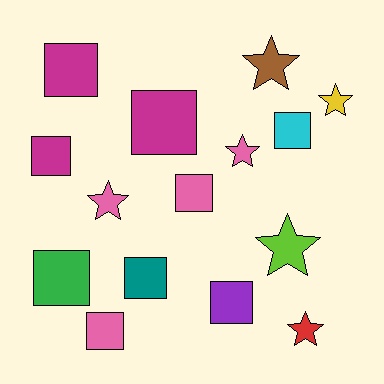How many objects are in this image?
There are 15 objects.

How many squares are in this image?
There are 9 squares.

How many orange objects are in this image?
There are no orange objects.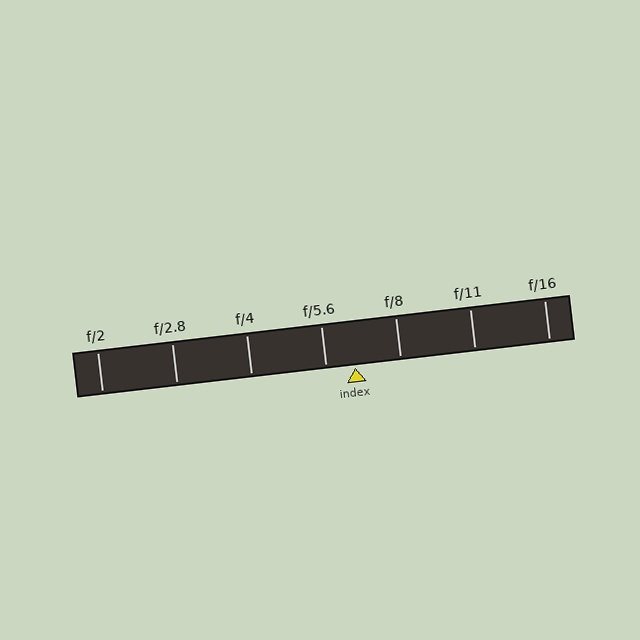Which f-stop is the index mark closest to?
The index mark is closest to f/5.6.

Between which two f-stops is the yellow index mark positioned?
The index mark is between f/5.6 and f/8.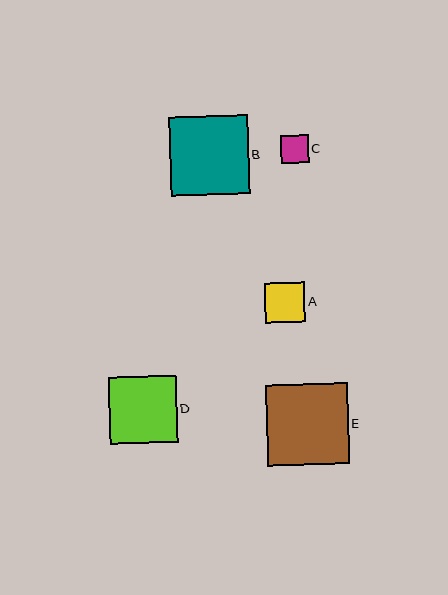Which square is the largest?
Square E is the largest with a size of approximately 82 pixels.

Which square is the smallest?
Square C is the smallest with a size of approximately 27 pixels.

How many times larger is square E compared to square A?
Square E is approximately 2.0 times the size of square A.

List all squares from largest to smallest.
From largest to smallest: E, B, D, A, C.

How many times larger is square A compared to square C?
Square A is approximately 1.5 times the size of square C.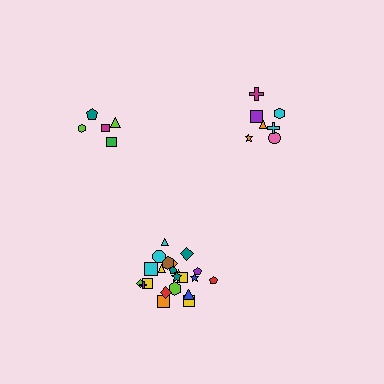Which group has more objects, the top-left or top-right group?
The top-right group.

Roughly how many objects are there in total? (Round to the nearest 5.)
Roughly 35 objects in total.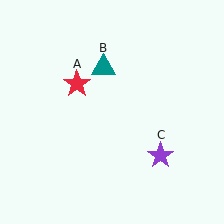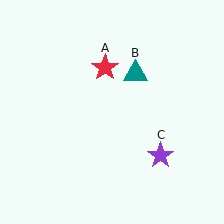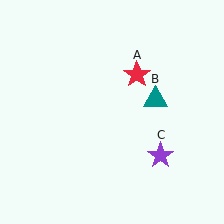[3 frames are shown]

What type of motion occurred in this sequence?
The red star (object A), teal triangle (object B) rotated clockwise around the center of the scene.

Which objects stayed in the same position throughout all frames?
Purple star (object C) remained stationary.